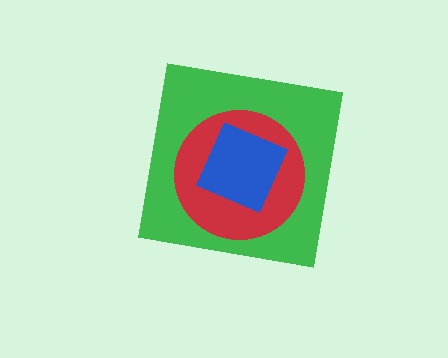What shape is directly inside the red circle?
The blue square.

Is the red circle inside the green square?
Yes.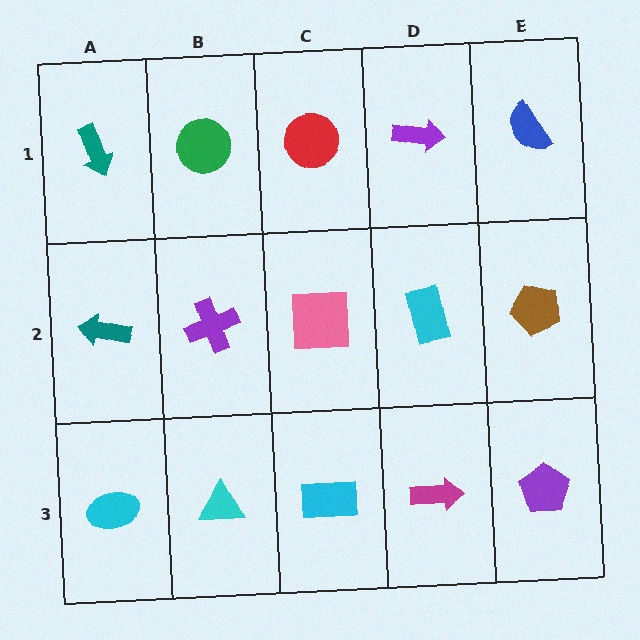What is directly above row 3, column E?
A brown pentagon.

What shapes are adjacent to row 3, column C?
A pink square (row 2, column C), a cyan triangle (row 3, column B), a magenta arrow (row 3, column D).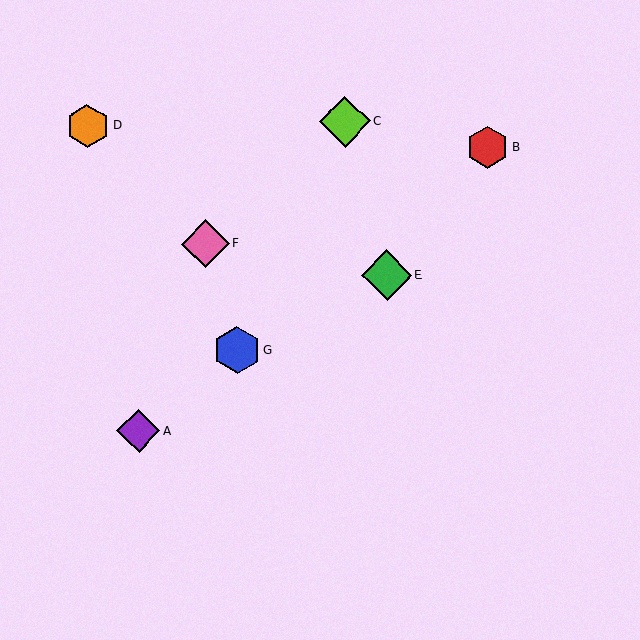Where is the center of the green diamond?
The center of the green diamond is at (387, 275).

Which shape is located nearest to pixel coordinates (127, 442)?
The purple diamond (labeled A) at (139, 431) is nearest to that location.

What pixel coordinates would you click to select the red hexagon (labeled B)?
Click at (488, 147) to select the red hexagon B.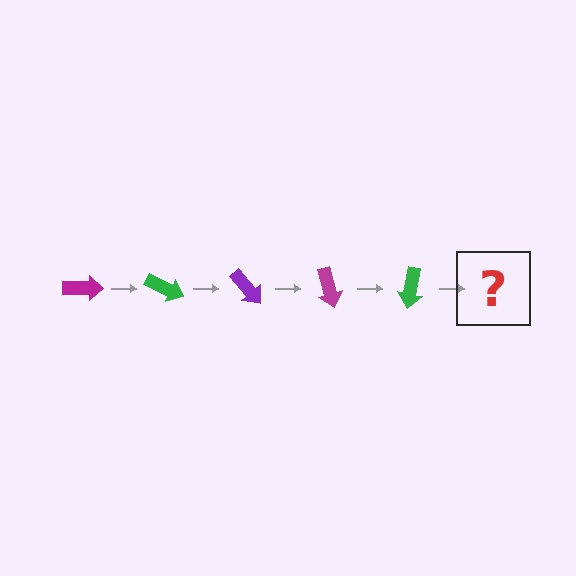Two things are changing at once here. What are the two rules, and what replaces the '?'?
The two rules are that it rotates 25 degrees each step and the color cycles through magenta, green, and purple. The '?' should be a purple arrow, rotated 125 degrees from the start.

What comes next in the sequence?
The next element should be a purple arrow, rotated 125 degrees from the start.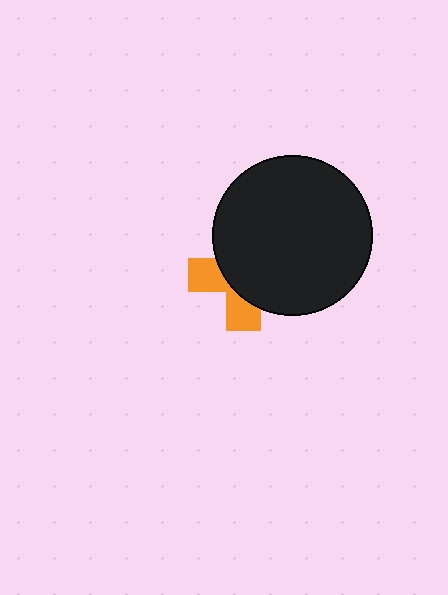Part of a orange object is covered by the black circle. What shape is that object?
It is a cross.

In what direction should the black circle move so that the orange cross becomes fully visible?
The black circle should move toward the upper-right. That is the shortest direction to clear the overlap and leave the orange cross fully visible.